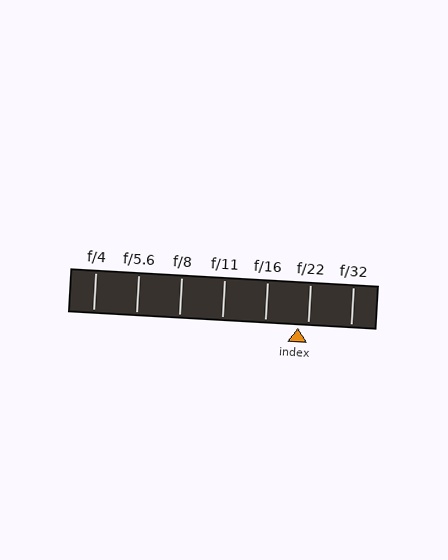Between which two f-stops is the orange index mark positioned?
The index mark is between f/16 and f/22.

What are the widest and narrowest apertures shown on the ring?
The widest aperture shown is f/4 and the narrowest is f/32.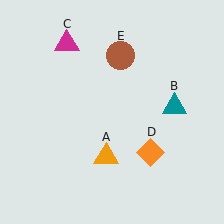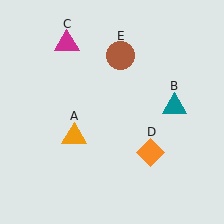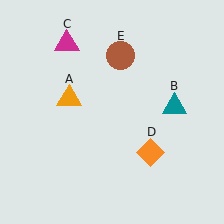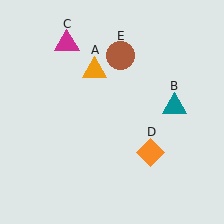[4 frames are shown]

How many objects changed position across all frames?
1 object changed position: orange triangle (object A).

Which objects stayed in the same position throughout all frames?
Teal triangle (object B) and magenta triangle (object C) and orange diamond (object D) and brown circle (object E) remained stationary.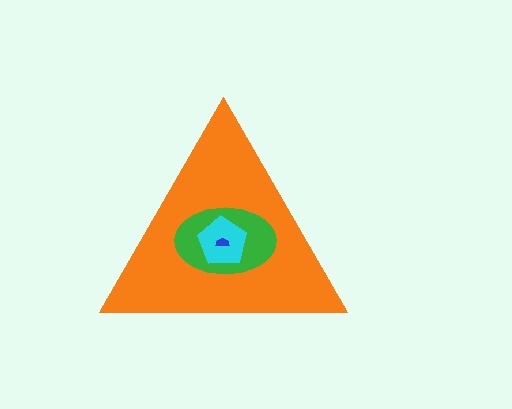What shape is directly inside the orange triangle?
The green ellipse.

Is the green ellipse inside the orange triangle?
Yes.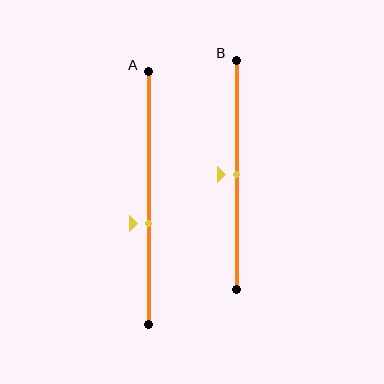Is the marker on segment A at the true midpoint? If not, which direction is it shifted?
No, the marker on segment A is shifted downward by about 10% of the segment length.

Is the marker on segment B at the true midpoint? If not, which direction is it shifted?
Yes, the marker on segment B is at the true midpoint.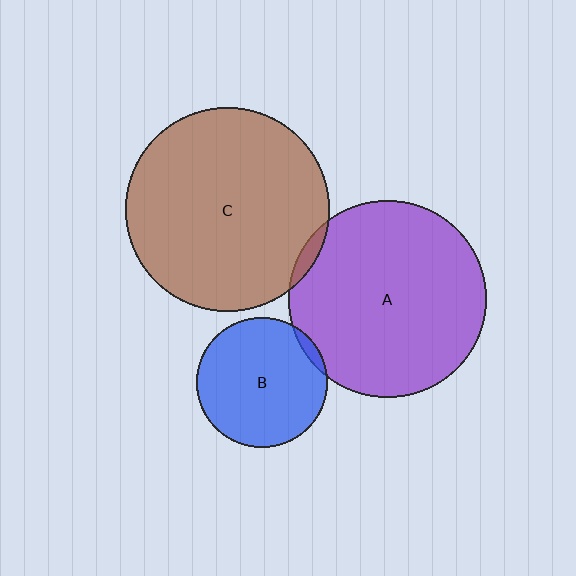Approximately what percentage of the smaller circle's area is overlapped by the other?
Approximately 5%.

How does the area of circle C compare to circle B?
Approximately 2.4 times.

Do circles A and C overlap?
Yes.